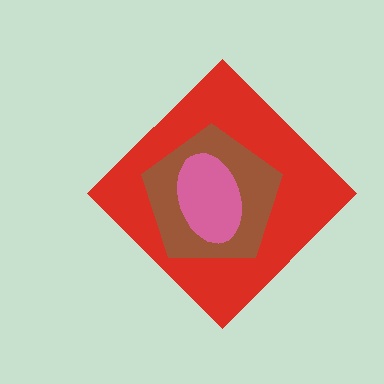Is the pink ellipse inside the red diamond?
Yes.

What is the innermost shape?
The pink ellipse.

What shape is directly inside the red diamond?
The brown pentagon.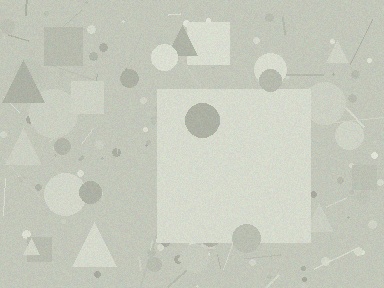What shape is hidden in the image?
A square is hidden in the image.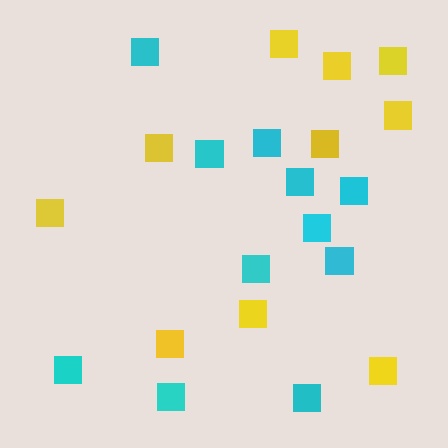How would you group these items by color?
There are 2 groups: one group of yellow squares (10) and one group of cyan squares (11).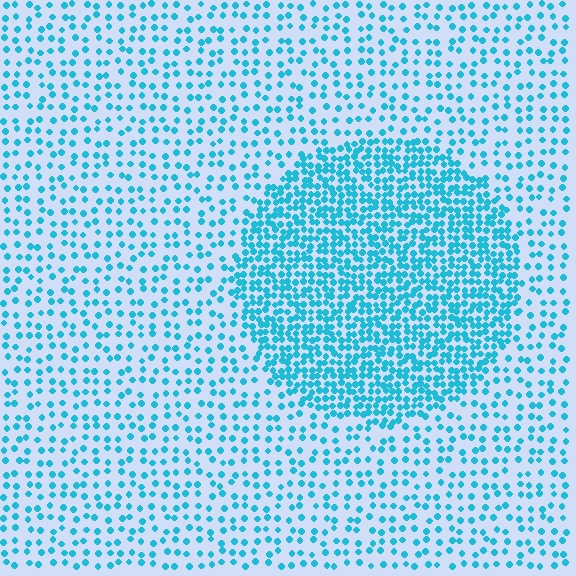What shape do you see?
I see a circle.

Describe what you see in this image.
The image contains small cyan elements arranged at two different densities. A circle-shaped region is visible where the elements are more densely packed than the surrounding area.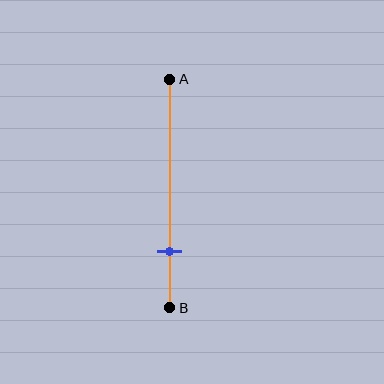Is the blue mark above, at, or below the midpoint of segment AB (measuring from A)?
The blue mark is below the midpoint of segment AB.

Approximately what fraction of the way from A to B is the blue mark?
The blue mark is approximately 75% of the way from A to B.